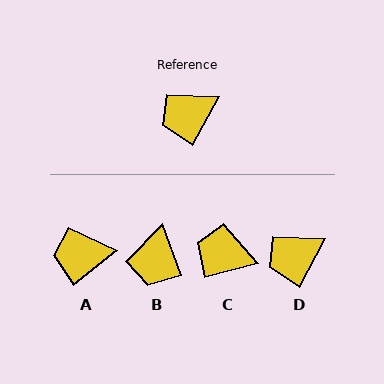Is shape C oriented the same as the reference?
No, it is off by about 47 degrees.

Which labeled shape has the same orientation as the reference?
D.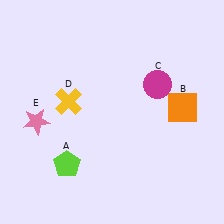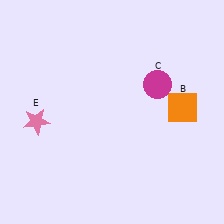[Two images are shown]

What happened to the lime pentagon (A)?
The lime pentagon (A) was removed in Image 2. It was in the bottom-left area of Image 1.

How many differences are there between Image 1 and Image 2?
There are 2 differences between the two images.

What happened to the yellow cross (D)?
The yellow cross (D) was removed in Image 2. It was in the top-left area of Image 1.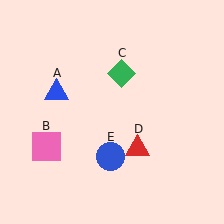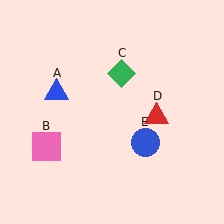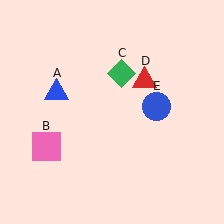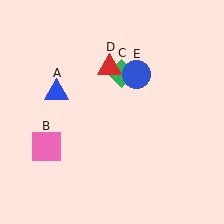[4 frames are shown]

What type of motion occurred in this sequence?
The red triangle (object D), blue circle (object E) rotated counterclockwise around the center of the scene.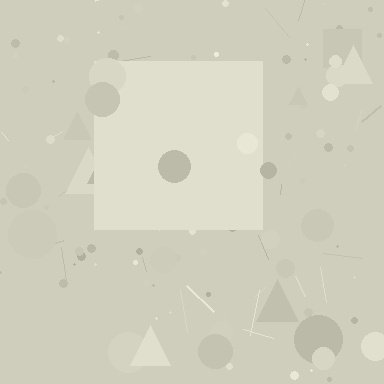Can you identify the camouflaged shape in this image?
The camouflaged shape is a square.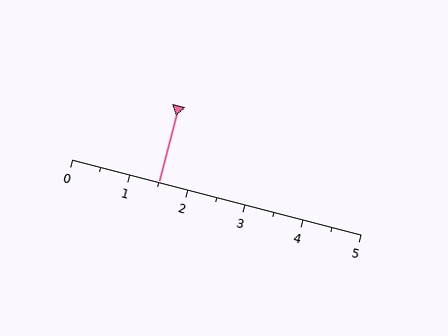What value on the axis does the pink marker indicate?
The marker indicates approximately 1.5.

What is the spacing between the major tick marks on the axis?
The major ticks are spaced 1 apart.